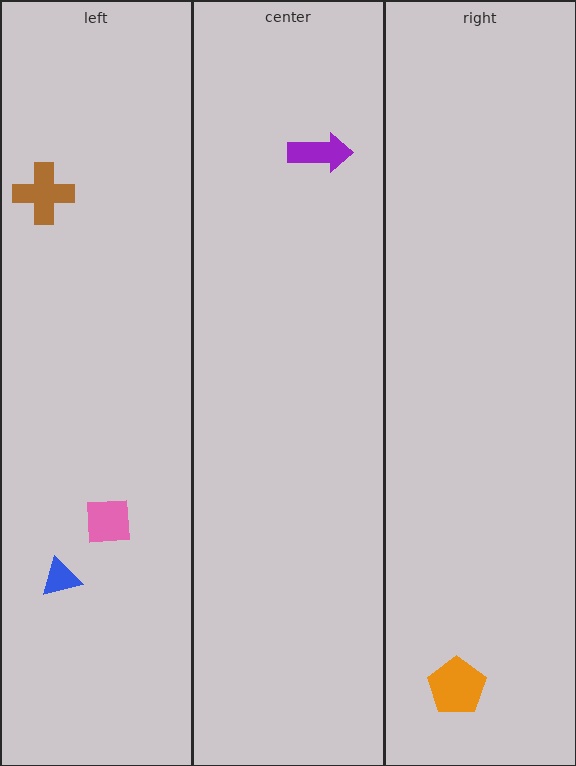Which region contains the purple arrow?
The center region.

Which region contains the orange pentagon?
The right region.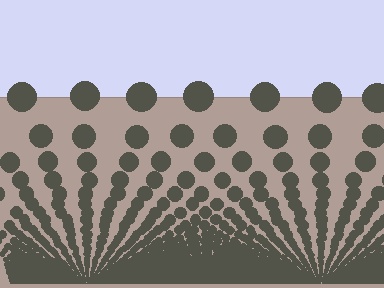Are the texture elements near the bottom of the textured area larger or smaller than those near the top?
Smaller. The gradient is inverted — elements near the bottom are smaller and denser.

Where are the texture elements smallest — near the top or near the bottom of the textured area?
Near the bottom.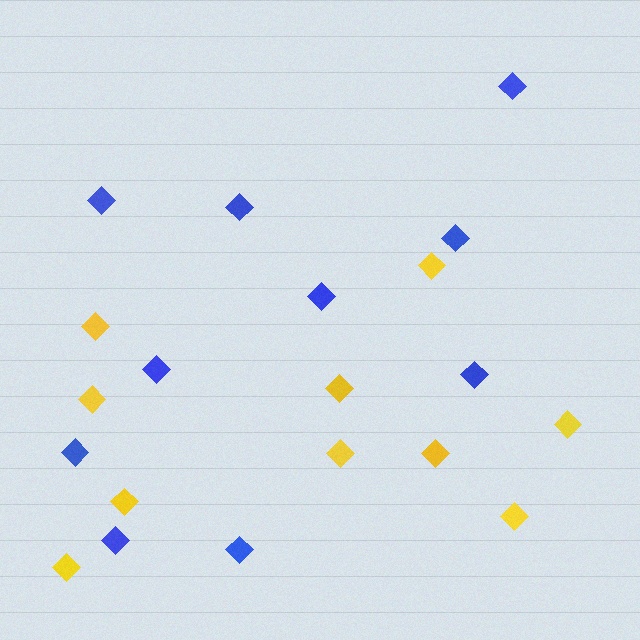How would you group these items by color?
There are 2 groups: one group of blue diamonds (10) and one group of yellow diamonds (10).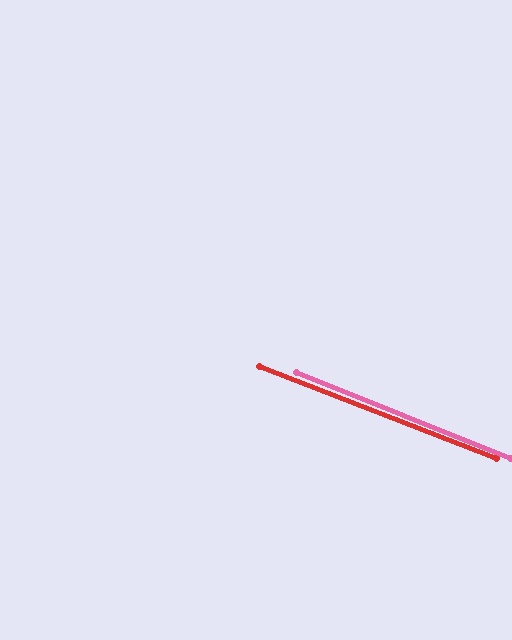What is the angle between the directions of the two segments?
Approximately 1 degree.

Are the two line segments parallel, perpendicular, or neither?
Parallel — their directions differ by only 0.7°.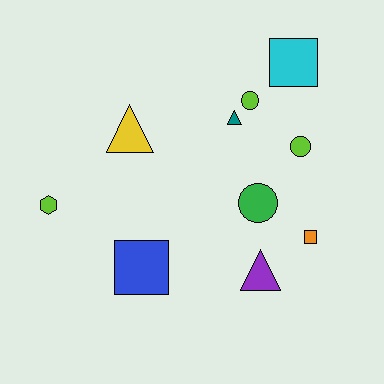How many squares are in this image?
There are 3 squares.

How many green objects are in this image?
There is 1 green object.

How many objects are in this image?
There are 10 objects.